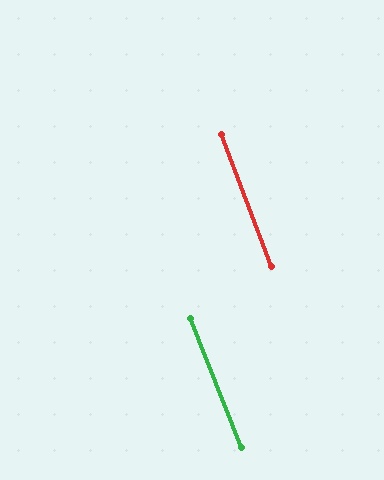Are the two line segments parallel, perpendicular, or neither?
Parallel — their directions differ by only 0.7°.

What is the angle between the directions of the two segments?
Approximately 1 degree.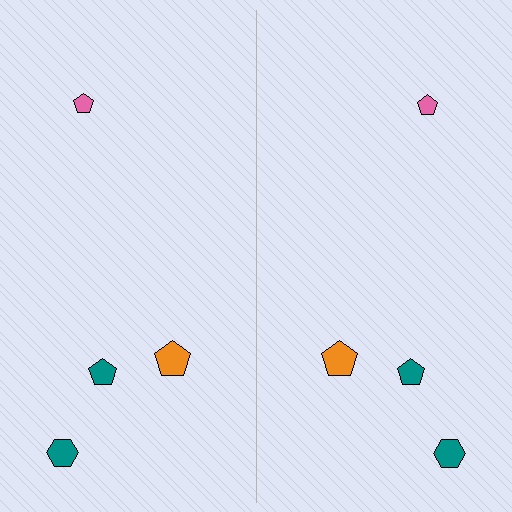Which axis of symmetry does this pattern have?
The pattern has a vertical axis of symmetry running through the center of the image.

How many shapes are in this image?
There are 8 shapes in this image.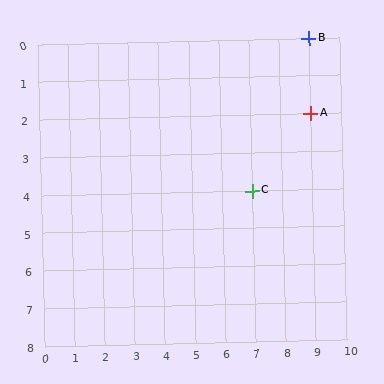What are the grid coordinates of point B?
Point B is at grid coordinates (9, 0).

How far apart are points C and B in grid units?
Points C and B are 2 columns and 4 rows apart (about 4.5 grid units diagonally).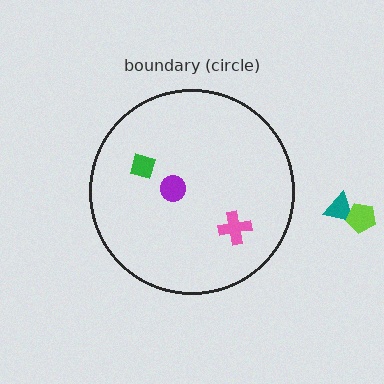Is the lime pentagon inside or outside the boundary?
Outside.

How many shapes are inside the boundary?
3 inside, 2 outside.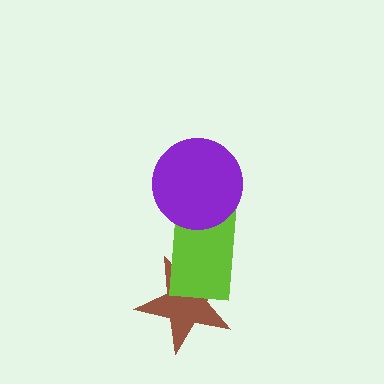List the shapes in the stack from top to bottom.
From top to bottom: the purple circle, the lime rectangle, the brown star.